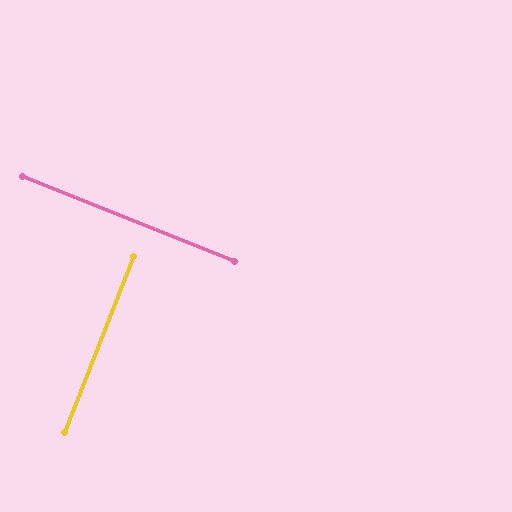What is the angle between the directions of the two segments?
Approximately 90 degrees.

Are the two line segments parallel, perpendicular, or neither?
Perpendicular — they meet at approximately 90°.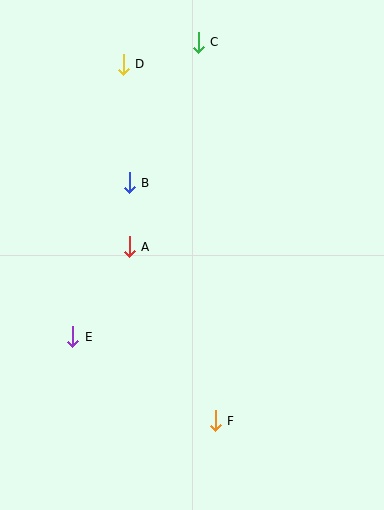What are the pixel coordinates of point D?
Point D is at (123, 64).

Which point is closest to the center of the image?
Point A at (129, 247) is closest to the center.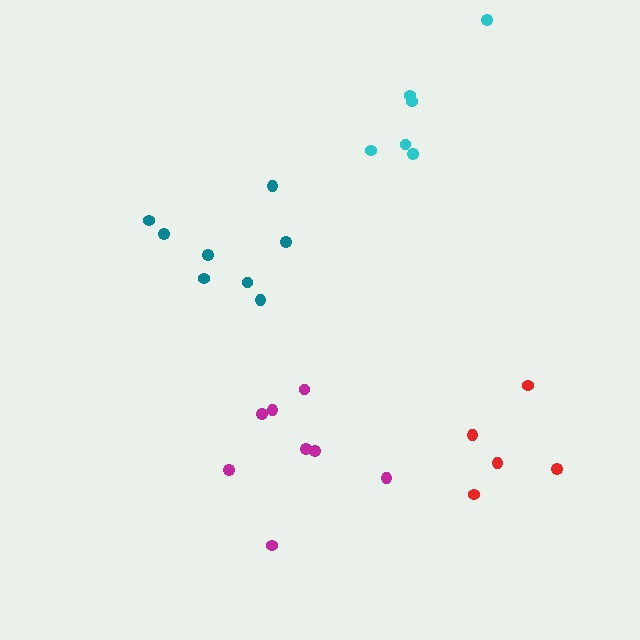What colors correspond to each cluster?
The clusters are colored: red, teal, magenta, cyan.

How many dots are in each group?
Group 1: 5 dots, Group 2: 8 dots, Group 3: 8 dots, Group 4: 6 dots (27 total).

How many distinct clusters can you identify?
There are 4 distinct clusters.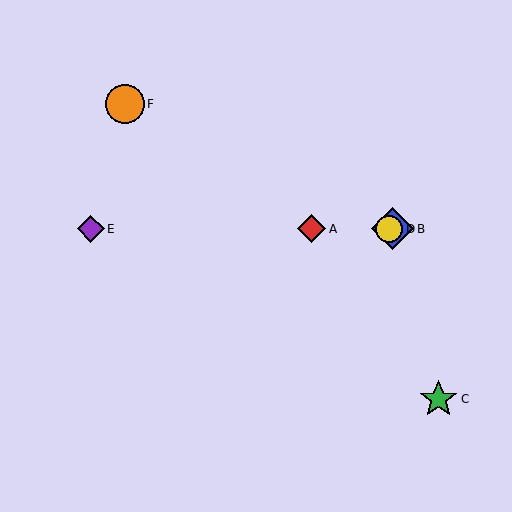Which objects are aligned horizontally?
Objects A, B, D, E are aligned horizontally.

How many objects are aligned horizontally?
4 objects (A, B, D, E) are aligned horizontally.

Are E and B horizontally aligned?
Yes, both are at y≈229.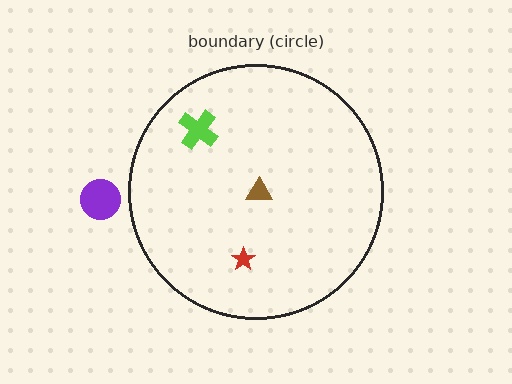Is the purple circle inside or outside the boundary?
Outside.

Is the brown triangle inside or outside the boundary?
Inside.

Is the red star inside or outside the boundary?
Inside.